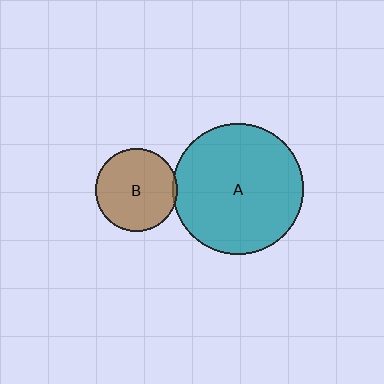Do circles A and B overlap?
Yes.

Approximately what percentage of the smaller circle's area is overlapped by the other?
Approximately 5%.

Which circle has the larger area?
Circle A (teal).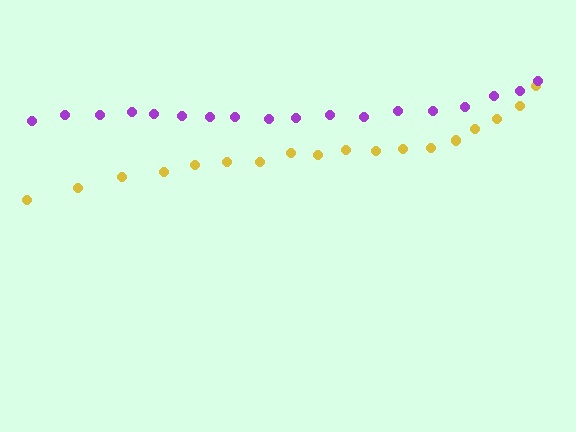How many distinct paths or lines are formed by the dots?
There are 2 distinct paths.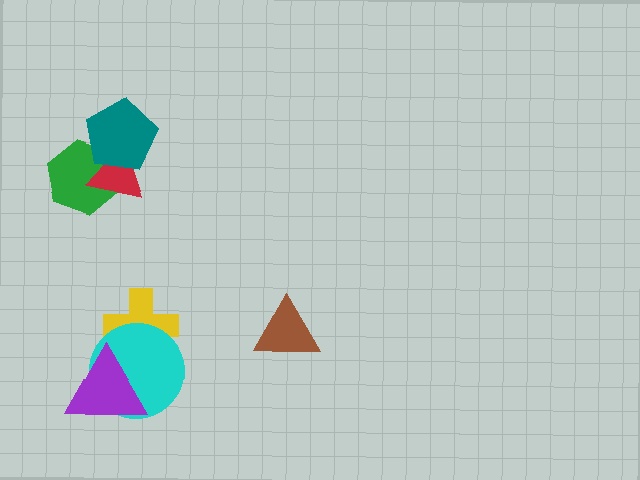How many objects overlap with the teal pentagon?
2 objects overlap with the teal pentagon.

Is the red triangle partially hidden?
Yes, it is partially covered by another shape.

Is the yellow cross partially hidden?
Yes, it is partially covered by another shape.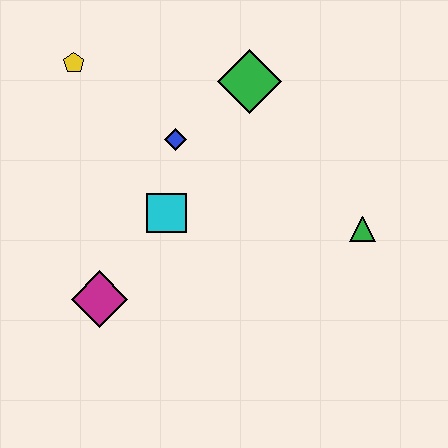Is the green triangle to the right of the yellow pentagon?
Yes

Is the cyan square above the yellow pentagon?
No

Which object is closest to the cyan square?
The blue diamond is closest to the cyan square.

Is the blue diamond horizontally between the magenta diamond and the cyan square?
No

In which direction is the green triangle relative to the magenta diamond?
The green triangle is to the right of the magenta diamond.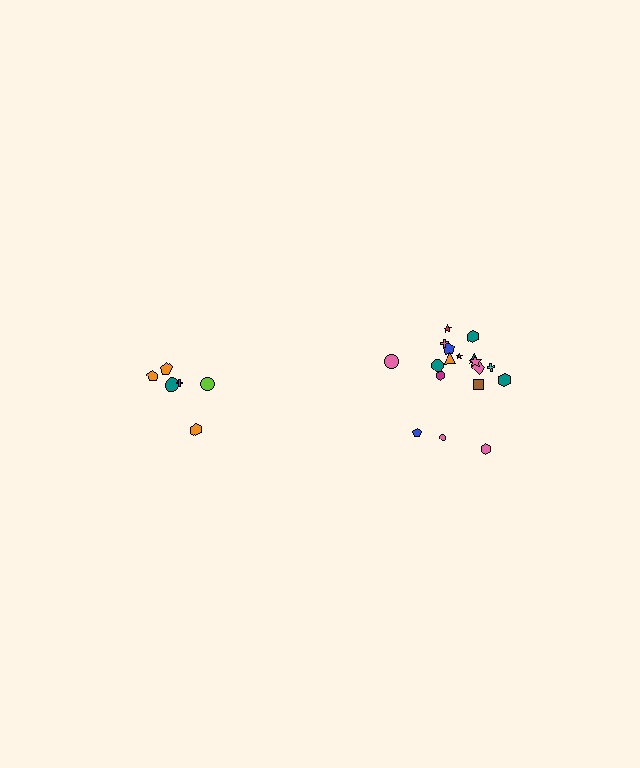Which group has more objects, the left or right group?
The right group.